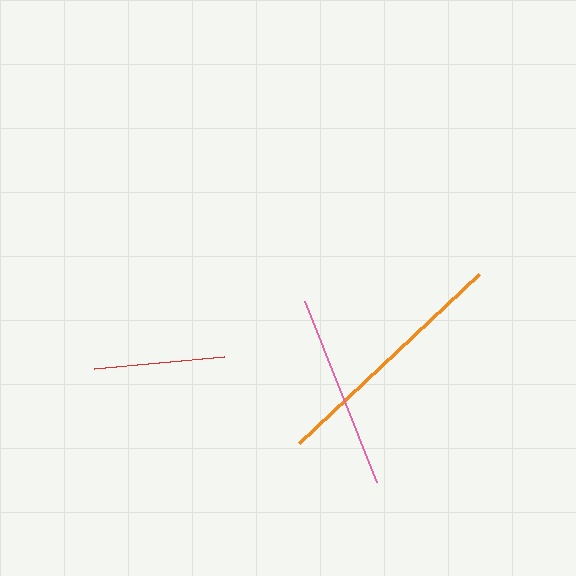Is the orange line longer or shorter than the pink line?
The orange line is longer than the pink line.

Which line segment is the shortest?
The red line is the shortest at approximately 130 pixels.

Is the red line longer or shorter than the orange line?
The orange line is longer than the red line.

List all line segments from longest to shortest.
From longest to shortest: orange, pink, red.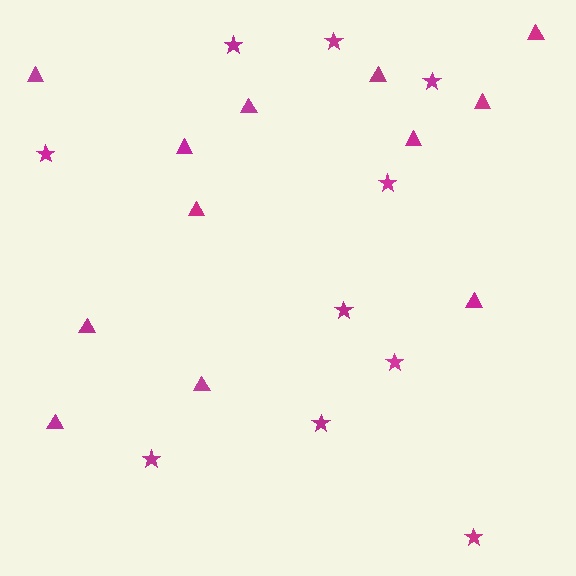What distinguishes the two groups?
There are 2 groups: one group of triangles (12) and one group of stars (10).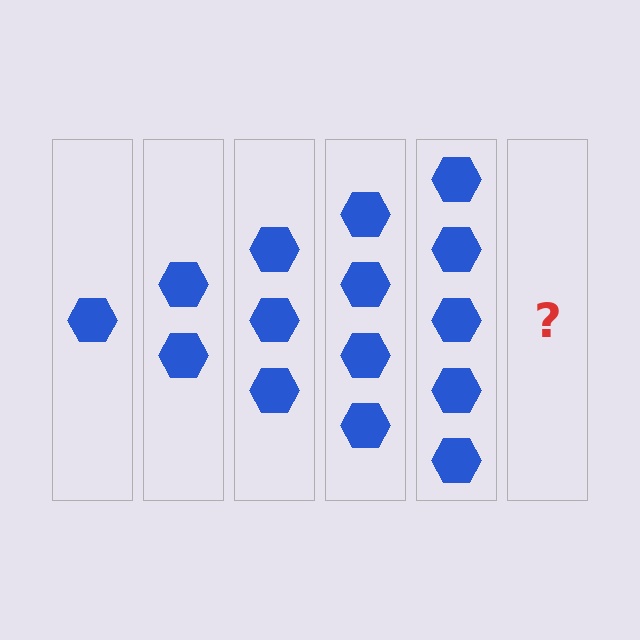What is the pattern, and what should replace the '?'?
The pattern is that each step adds one more hexagon. The '?' should be 6 hexagons.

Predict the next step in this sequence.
The next step is 6 hexagons.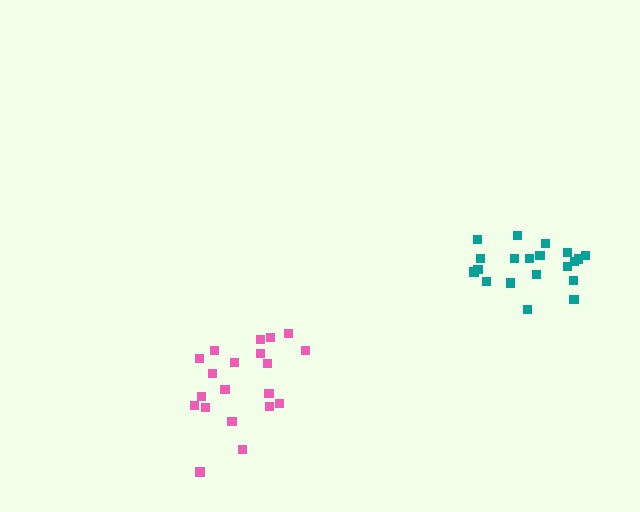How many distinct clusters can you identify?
There are 2 distinct clusters.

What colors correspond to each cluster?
The clusters are colored: pink, teal.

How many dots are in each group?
Group 1: 20 dots, Group 2: 20 dots (40 total).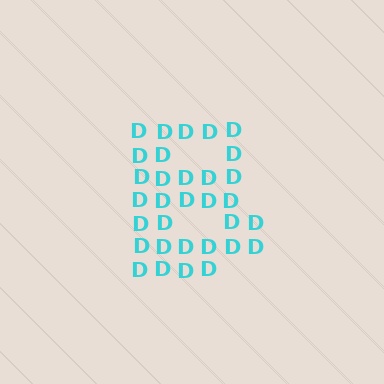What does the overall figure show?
The overall figure shows the letter B.